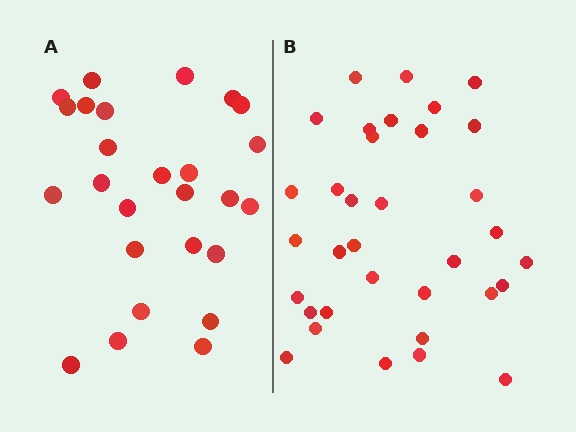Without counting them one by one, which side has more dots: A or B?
Region B (the right region) has more dots.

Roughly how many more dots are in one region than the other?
Region B has roughly 8 or so more dots than region A.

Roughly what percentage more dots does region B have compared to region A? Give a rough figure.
About 30% more.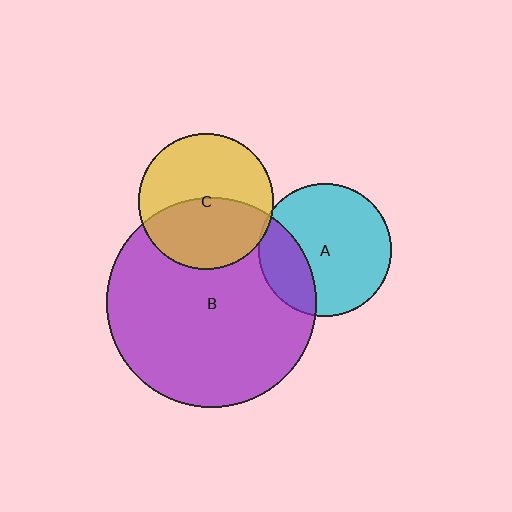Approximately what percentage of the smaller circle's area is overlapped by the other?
Approximately 25%.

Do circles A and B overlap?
Yes.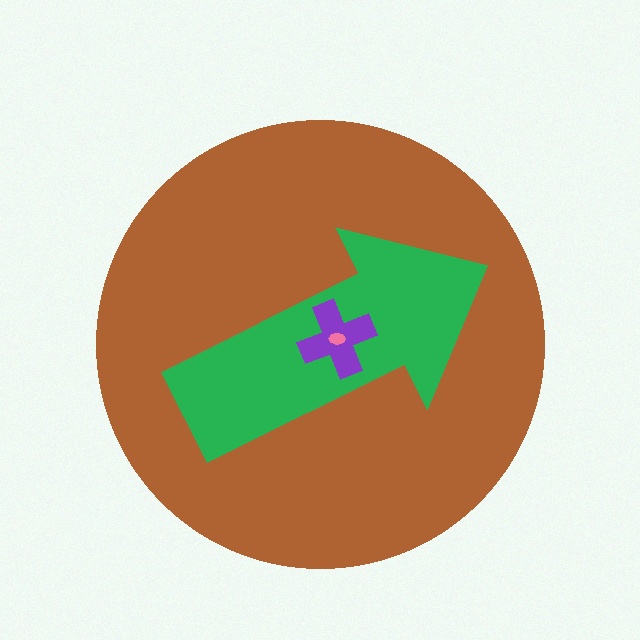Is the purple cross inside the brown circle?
Yes.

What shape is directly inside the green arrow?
The purple cross.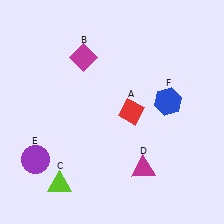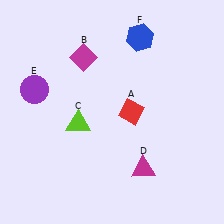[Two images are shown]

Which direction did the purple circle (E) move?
The purple circle (E) moved up.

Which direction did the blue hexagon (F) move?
The blue hexagon (F) moved up.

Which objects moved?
The objects that moved are: the lime triangle (C), the purple circle (E), the blue hexagon (F).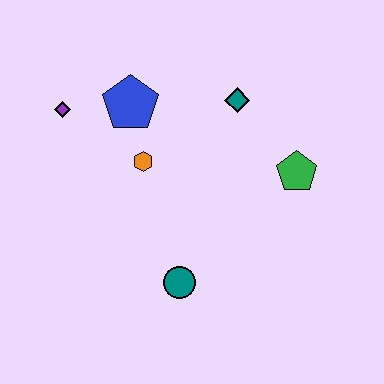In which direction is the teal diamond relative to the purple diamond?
The teal diamond is to the right of the purple diamond.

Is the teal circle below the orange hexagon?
Yes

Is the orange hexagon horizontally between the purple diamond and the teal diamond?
Yes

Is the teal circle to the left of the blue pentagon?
No